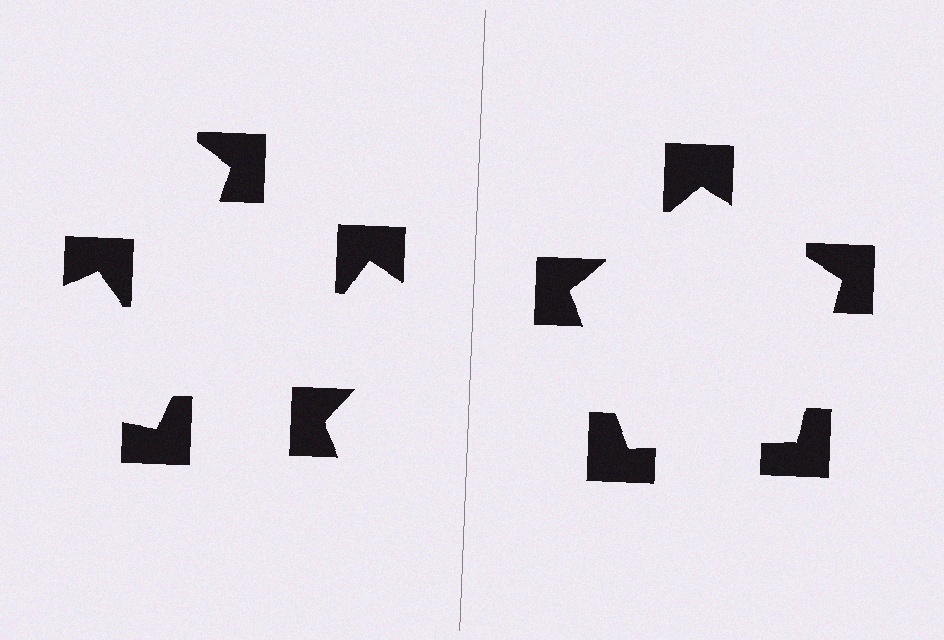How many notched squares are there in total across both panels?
10 — 5 on each side.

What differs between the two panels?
The notched squares are positioned identically on both sides; only the wedge orientations differ. On the right they align to a pentagon; on the left they are misaligned.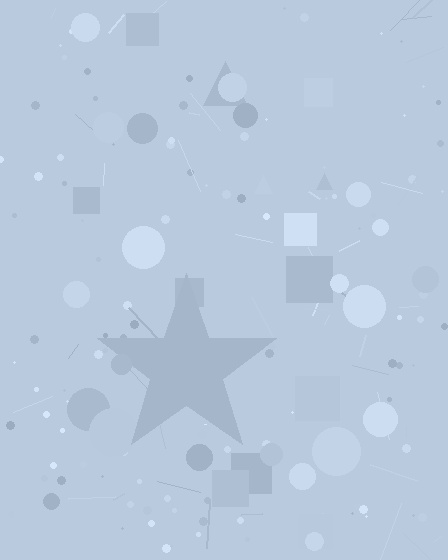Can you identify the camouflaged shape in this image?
The camouflaged shape is a star.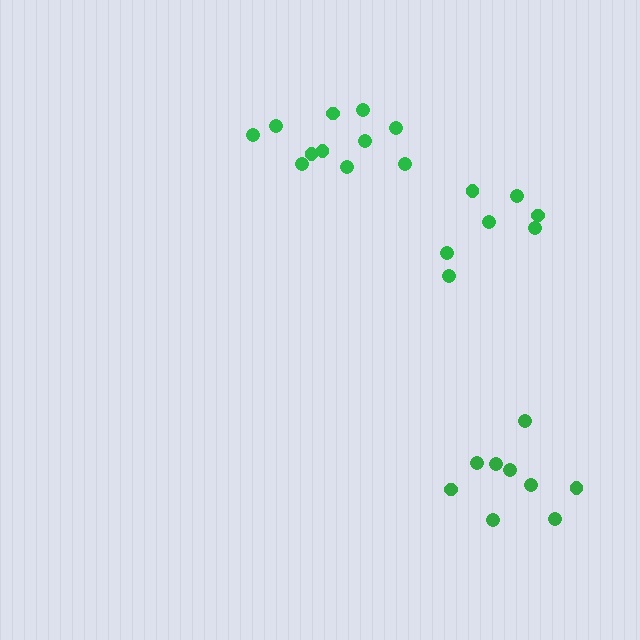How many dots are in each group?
Group 1: 11 dots, Group 2: 9 dots, Group 3: 7 dots (27 total).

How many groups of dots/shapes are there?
There are 3 groups.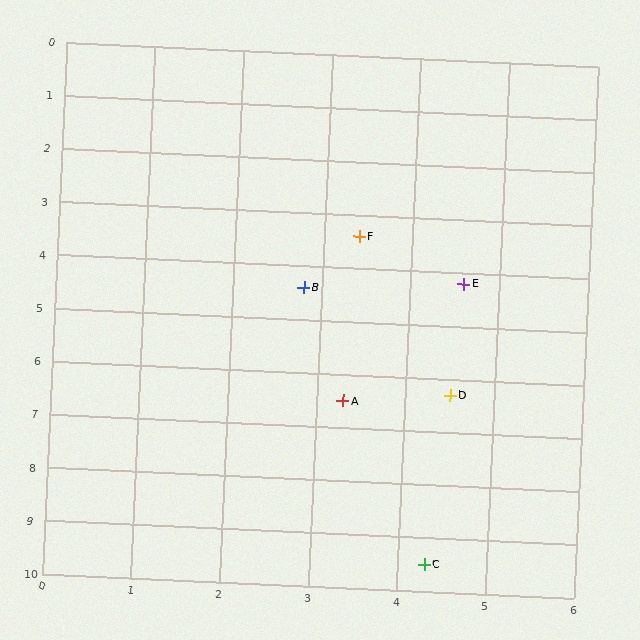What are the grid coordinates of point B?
Point B is at approximately (2.8, 4.4).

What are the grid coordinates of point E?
Point E is at approximately (4.6, 4.2).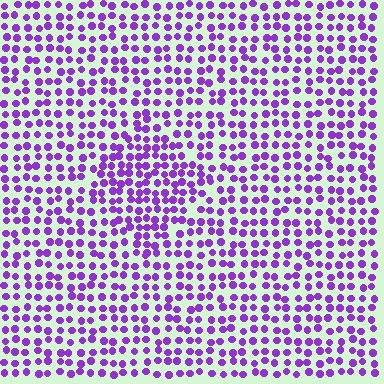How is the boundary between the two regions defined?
The boundary is defined by a change in element density (approximately 1.5x ratio). All elements are the same color, size, and shape.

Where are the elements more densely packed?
The elements are more densely packed inside the diamond boundary.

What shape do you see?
I see a diamond.